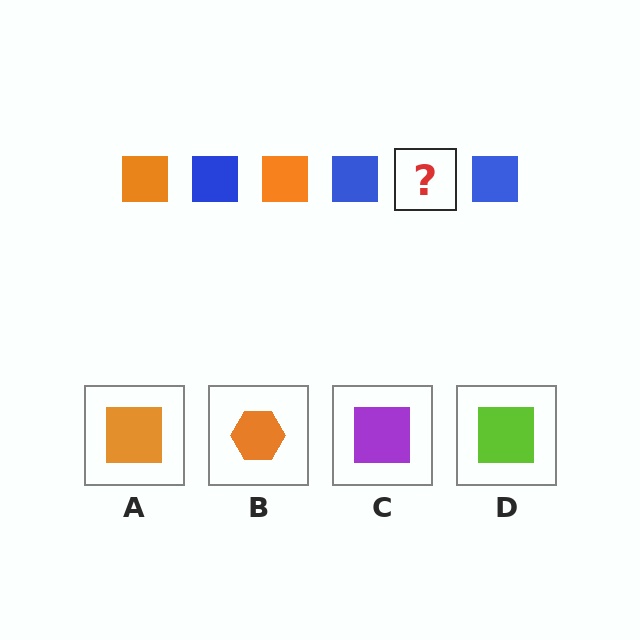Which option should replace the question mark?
Option A.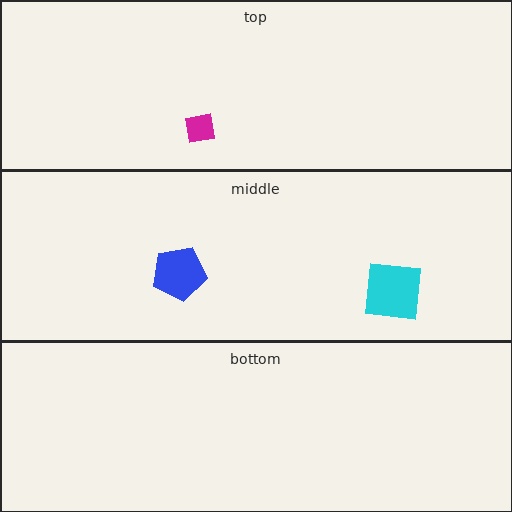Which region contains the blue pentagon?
The middle region.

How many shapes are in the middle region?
2.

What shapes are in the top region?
The magenta square.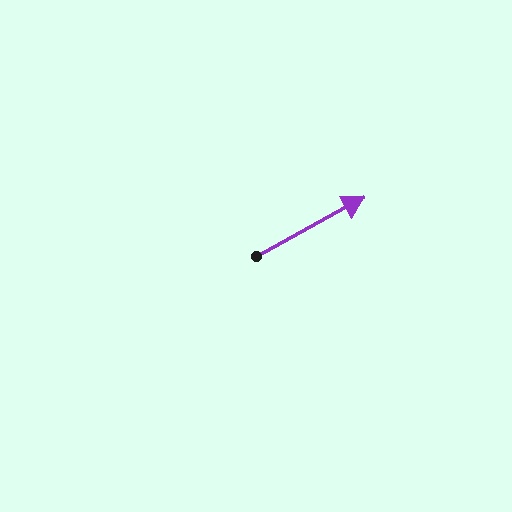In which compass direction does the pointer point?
Northeast.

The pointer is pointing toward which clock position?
Roughly 2 o'clock.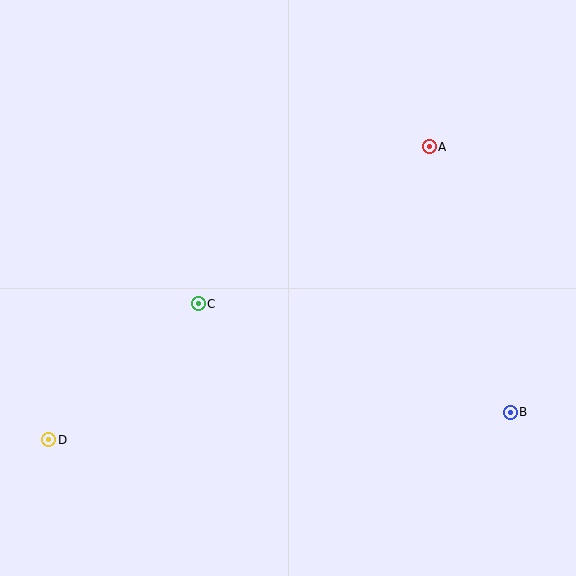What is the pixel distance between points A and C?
The distance between A and C is 279 pixels.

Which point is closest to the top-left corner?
Point C is closest to the top-left corner.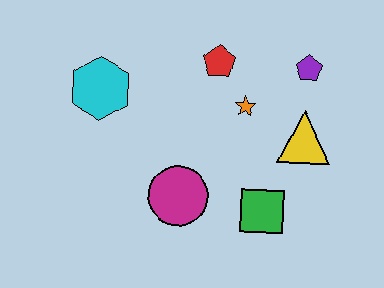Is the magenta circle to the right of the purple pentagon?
No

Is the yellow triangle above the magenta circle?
Yes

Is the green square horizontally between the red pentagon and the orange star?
No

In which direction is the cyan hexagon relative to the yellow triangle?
The cyan hexagon is to the left of the yellow triangle.